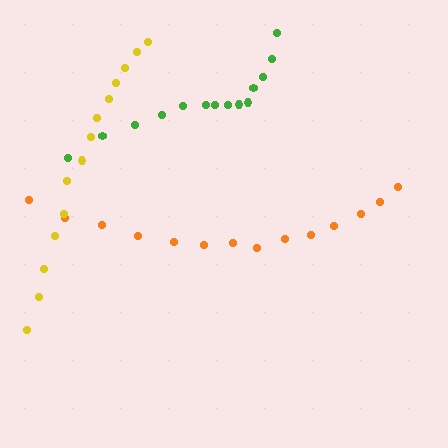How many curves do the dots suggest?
There are 3 distinct paths.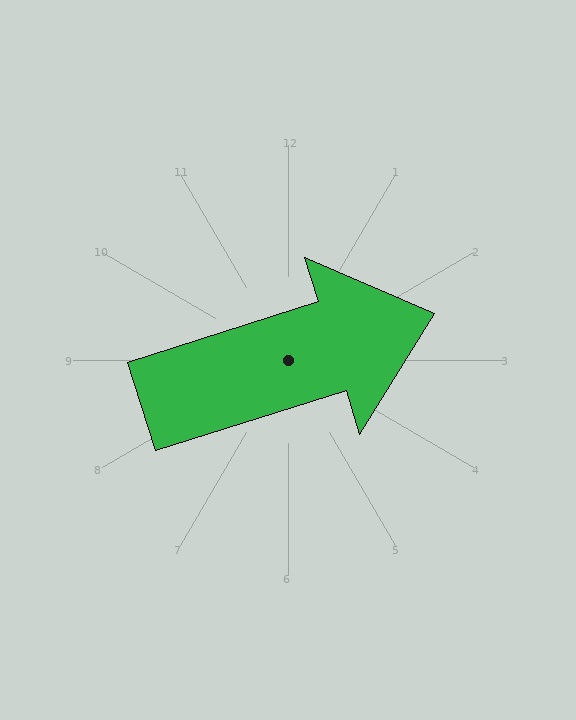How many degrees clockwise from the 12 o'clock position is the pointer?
Approximately 72 degrees.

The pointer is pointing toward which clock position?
Roughly 2 o'clock.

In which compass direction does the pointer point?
East.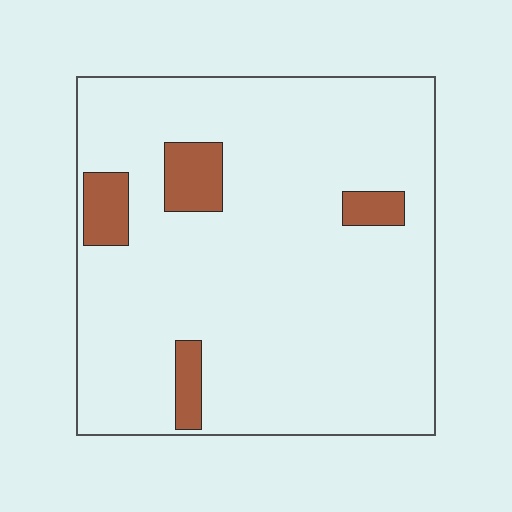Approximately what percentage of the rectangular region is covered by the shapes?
Approximately 10%.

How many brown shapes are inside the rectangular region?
4.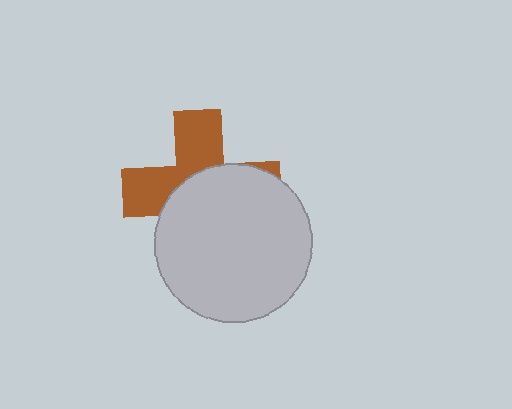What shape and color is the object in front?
The object in front is a light gray circle.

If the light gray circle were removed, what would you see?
You would see the complete brown cross.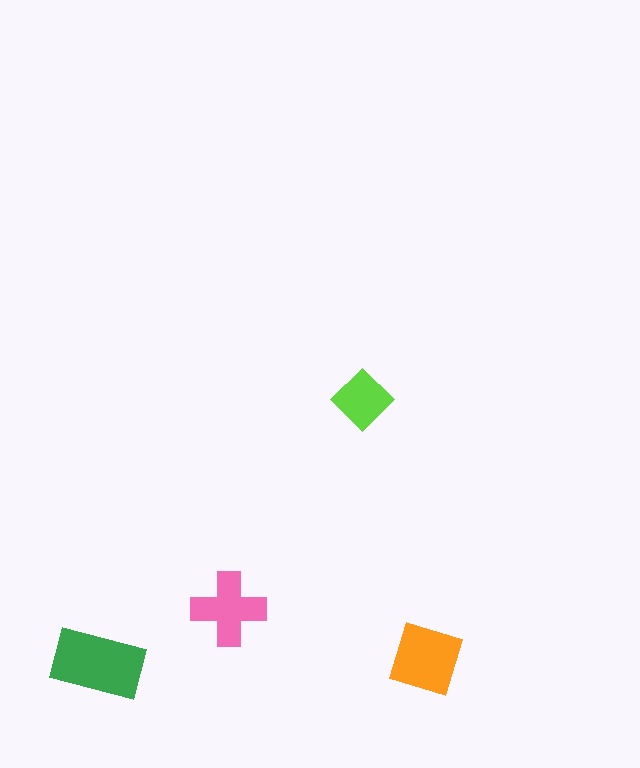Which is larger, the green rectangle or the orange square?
The green rectangle.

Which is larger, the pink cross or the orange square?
The orange square.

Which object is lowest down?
The green rectangle is bottommost.